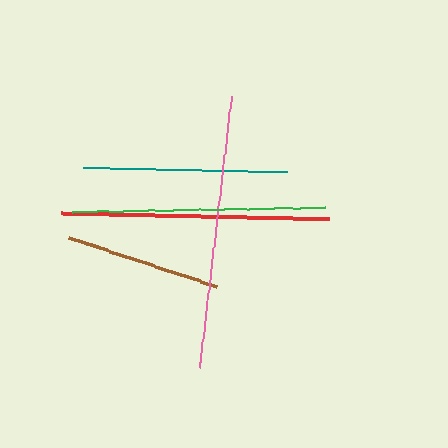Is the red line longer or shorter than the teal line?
The red line is longer than the teal line.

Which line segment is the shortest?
The brown line is the shortest at approximately 156 pixels.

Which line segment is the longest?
The pink line is the longest at approximately 273 pixels.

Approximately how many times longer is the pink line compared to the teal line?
The pink line is approximately 1.3 times the length of the teal line.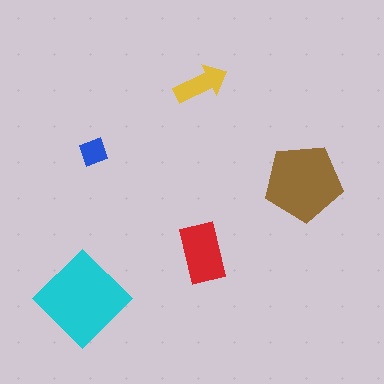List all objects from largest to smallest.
The cyan diamond, the brown pentagon, the red rectangle, the yellow arrow, the blue diamond.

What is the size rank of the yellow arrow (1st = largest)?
4th.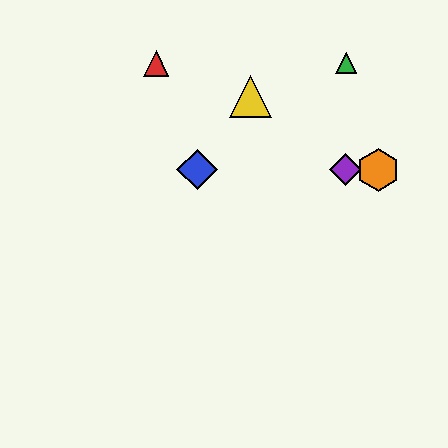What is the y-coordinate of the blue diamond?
The blue diamond is at y≈170.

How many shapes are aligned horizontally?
3 shapes (the blue diamond, the purple diamond, the orange hexagon) are aligned horizontally.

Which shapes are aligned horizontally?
The blue diamond, the purple diamond, the orange hexagon are aligned horizontally.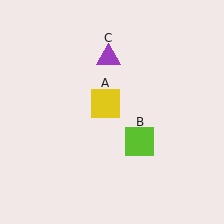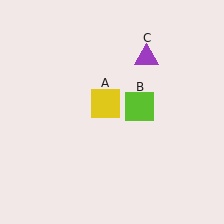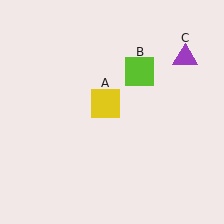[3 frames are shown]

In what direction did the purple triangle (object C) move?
The purple triangle (object C) moved right.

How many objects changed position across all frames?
2 objects changed position: lime square (object B), purple triangle (object C).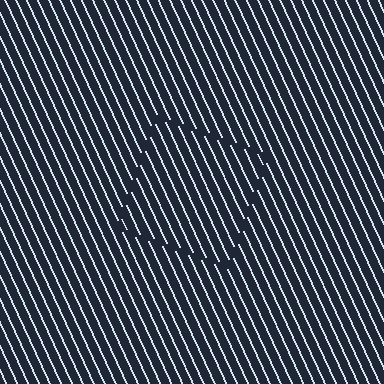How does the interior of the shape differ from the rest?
The interior of the shape contains the same grating, shifted by half a period — the contour is defined by the phase discontinuity where line-ends from the inner and outer gratings abut.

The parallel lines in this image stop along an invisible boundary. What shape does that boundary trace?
An illusory square. The interior of the shape contains the same grating, shifted by half a period — the contour is defined by the phase discontinuity where line-ends from the inner and outer gratings abut.